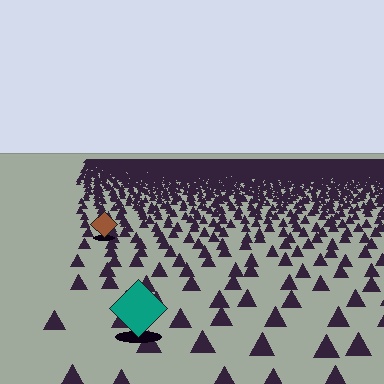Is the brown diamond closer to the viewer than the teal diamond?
No. The teal diamond is closer — you can tell from the texture gradient: the ground texture is coarser near it.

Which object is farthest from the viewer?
The brown diamond is farthest from the viewer. It appears smaller and the ground texture around it is denser.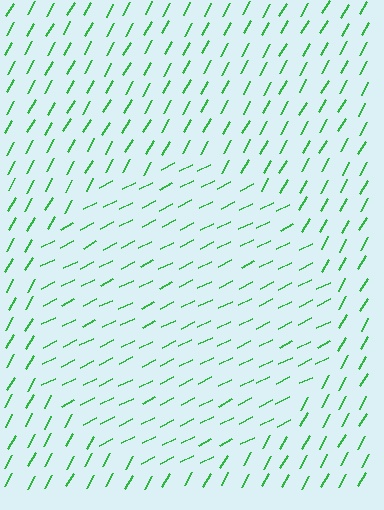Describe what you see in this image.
The image is filled with small green line segments. A circle region in the image has lines oriented differently from the surrounding lines, creating a visible texture boundary.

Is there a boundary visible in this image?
Yes, there is a texture boundary formed by a change in line orientation.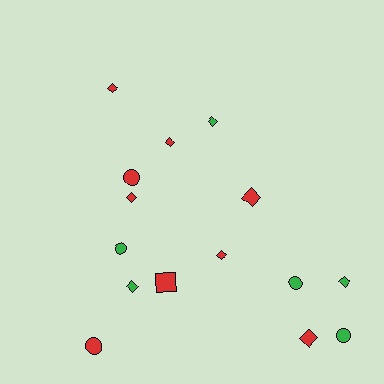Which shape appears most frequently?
Diamond, with 9 objects.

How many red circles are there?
There are 2 red circles.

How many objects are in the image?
There are 15 objects.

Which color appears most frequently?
Red, with 9 objects.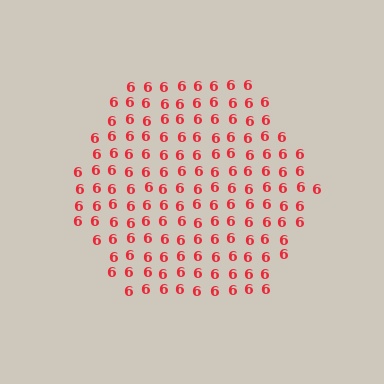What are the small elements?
The small elements are digit 6's.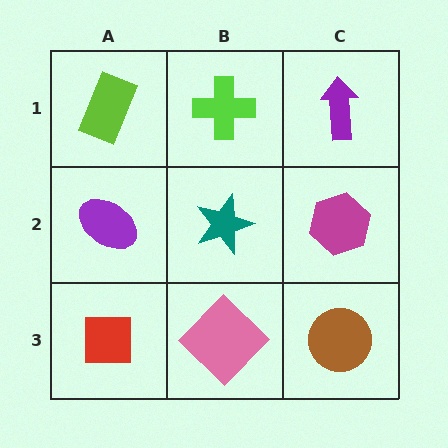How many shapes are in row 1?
3 shapes.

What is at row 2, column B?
A teal star.